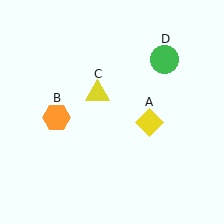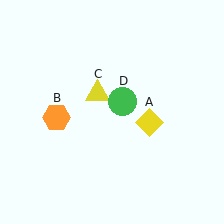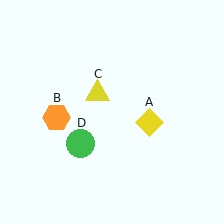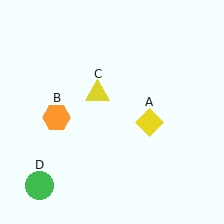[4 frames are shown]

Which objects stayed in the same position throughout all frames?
Yellow diamond (object A) and orange hexagon (object B) and yellow triangle (object C) remained stationary.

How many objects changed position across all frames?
1 object changed position: green circle (object D).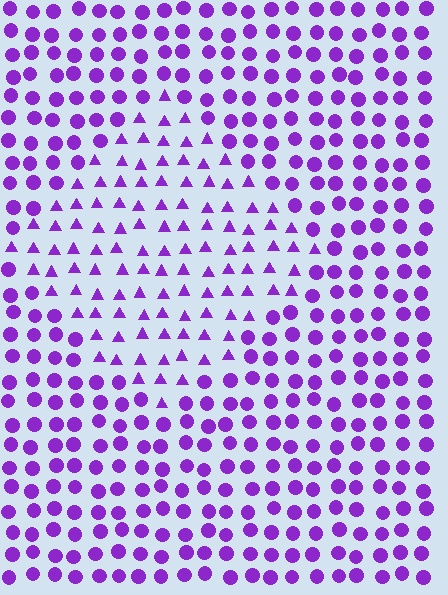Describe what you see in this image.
The image is filled with small purple elements arranged in a uniform grid. A diamond-shaped region contains triangles, while the surrounding area contains circles. The boundary is defined purely by the change in element shape.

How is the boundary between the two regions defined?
The boundary is defined by a change in element shape: triangles inside vs. circles outside. All elements share the same color and spacing.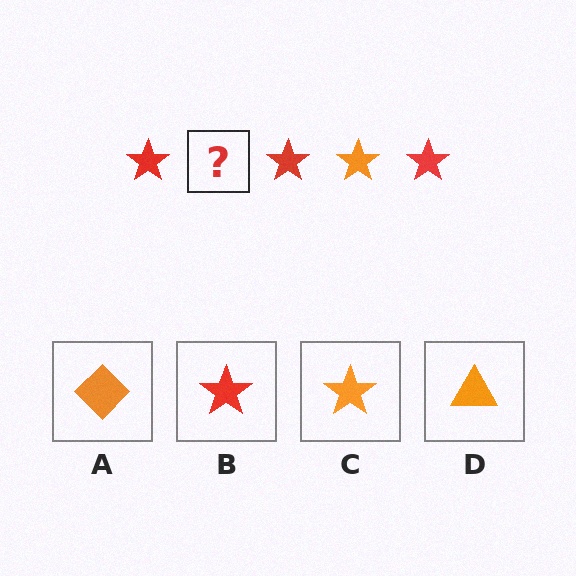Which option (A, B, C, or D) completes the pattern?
C.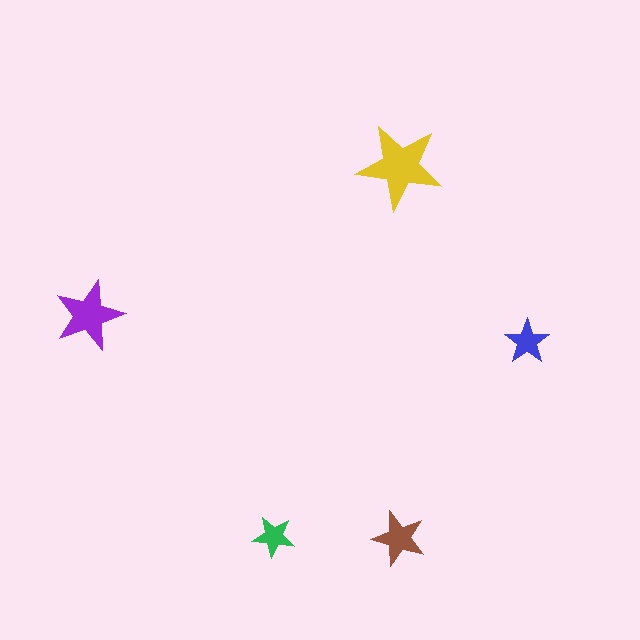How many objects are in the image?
There are 5 objects in the image.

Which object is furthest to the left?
The purple star is leftmost.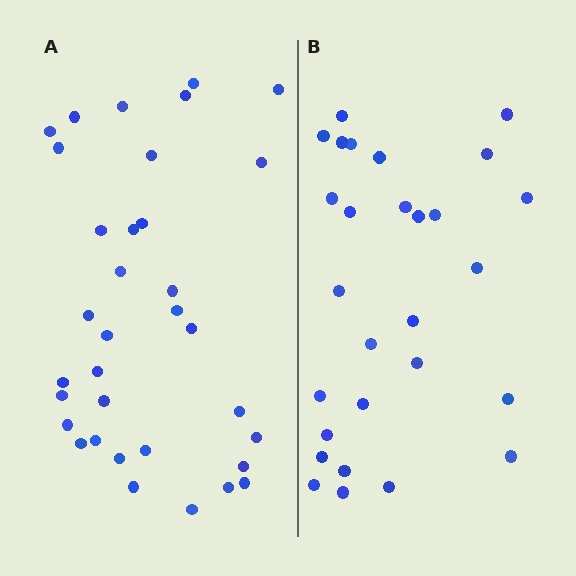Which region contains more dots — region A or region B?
Region A (the left region) has more dots.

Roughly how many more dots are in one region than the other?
Region A has about 6 more dots than region B.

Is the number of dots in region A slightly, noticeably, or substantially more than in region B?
Region A has only slightly more — the two regions are fairly close. The ratio is roughly 1.2 to 1.